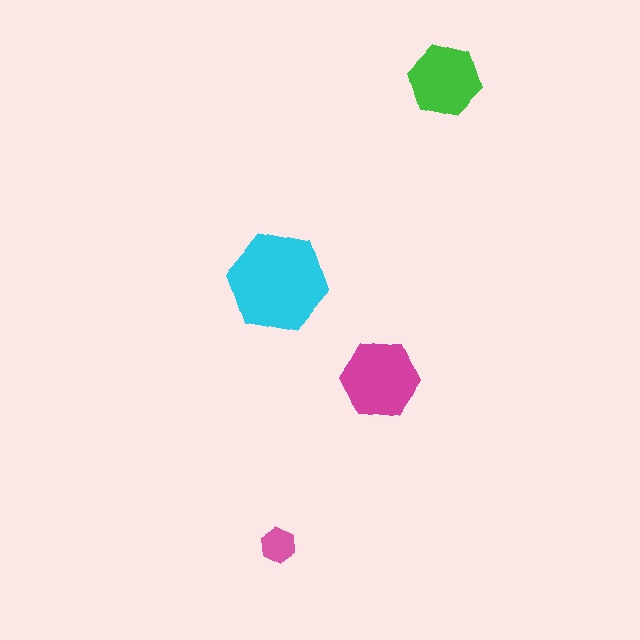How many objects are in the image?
There are 4 objects in the image.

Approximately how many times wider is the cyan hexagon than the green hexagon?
About 1.5 times wider.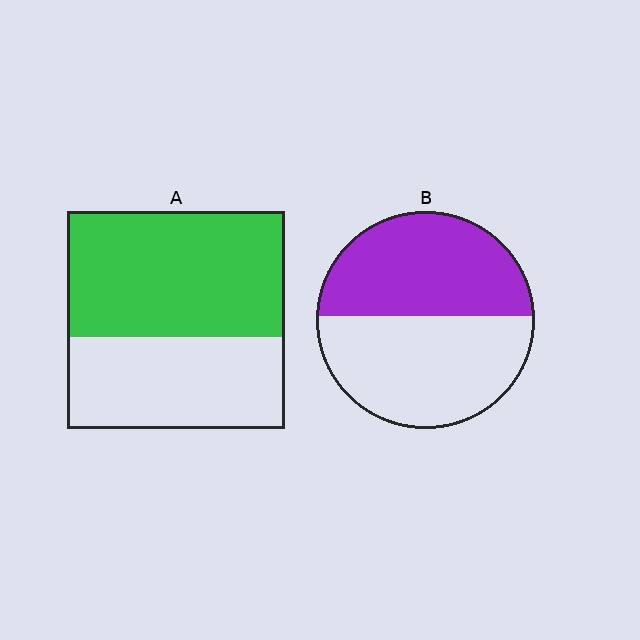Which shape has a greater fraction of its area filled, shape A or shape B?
Shape A.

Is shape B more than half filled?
Roughly half.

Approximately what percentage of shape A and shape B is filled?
A is approximately 60% and B is approximately 50%.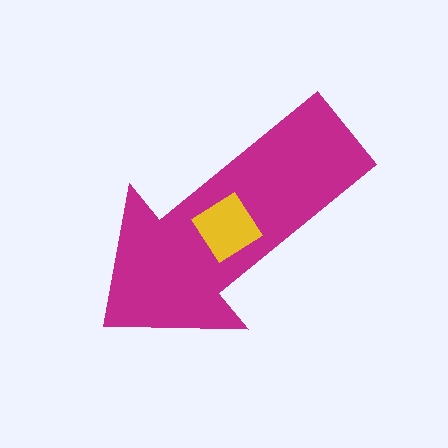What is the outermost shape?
The magenta arrow.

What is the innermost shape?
The yellow diamond.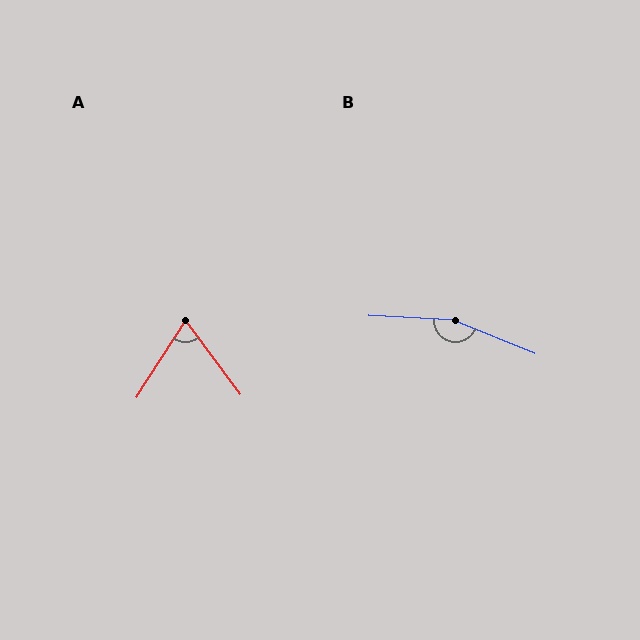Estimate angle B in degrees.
Approximately 160 degrees.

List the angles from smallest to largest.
A (69°), B (160°).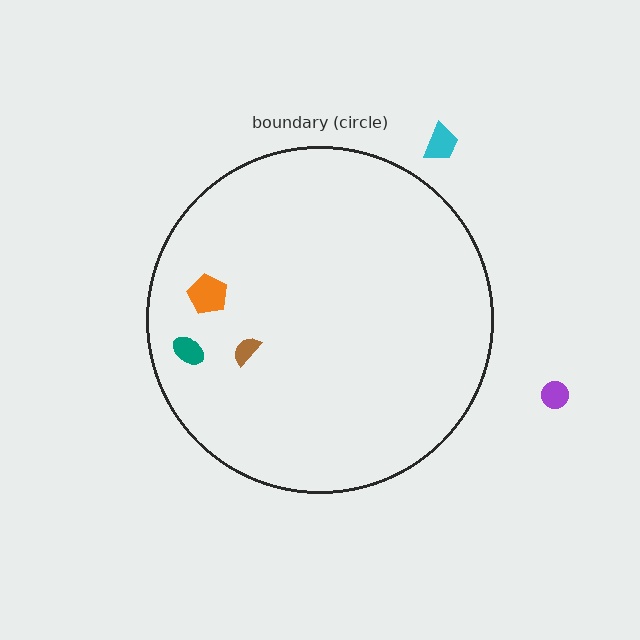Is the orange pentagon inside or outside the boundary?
Inside.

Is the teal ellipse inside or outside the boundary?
Inside.